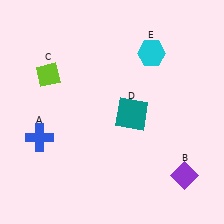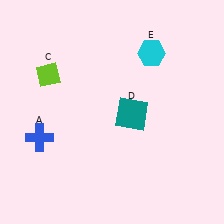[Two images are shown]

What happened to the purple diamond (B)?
The purple diamond (B) was removed in Image 2. It was in the bottom-right area of Image 1.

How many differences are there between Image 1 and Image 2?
There is 1 difference between the two images.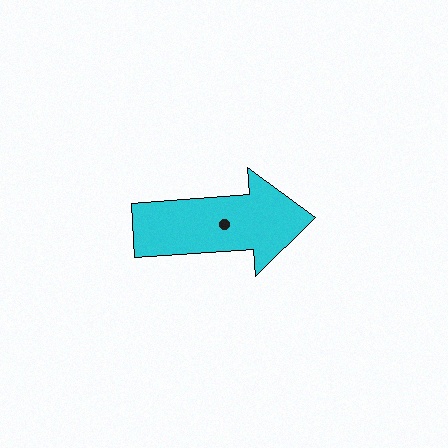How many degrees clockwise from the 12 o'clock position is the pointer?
Approximately 86 degrees.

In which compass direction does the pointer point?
East.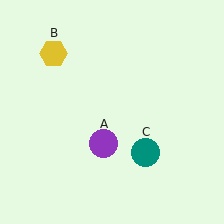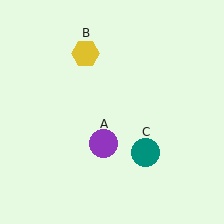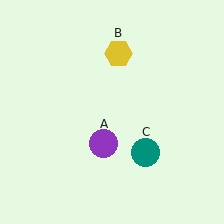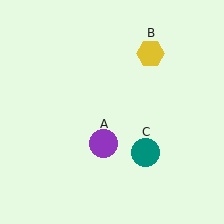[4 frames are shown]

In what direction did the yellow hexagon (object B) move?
The yellow hexagon (object B) moved right.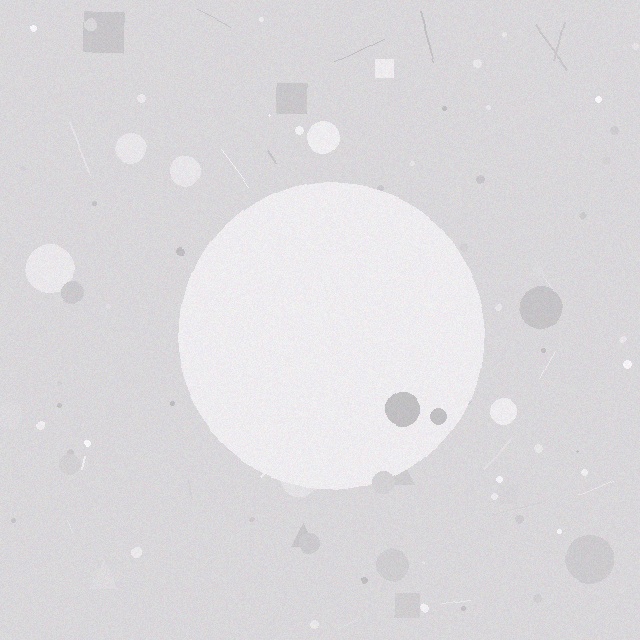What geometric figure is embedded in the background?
A circle is embedded in the background.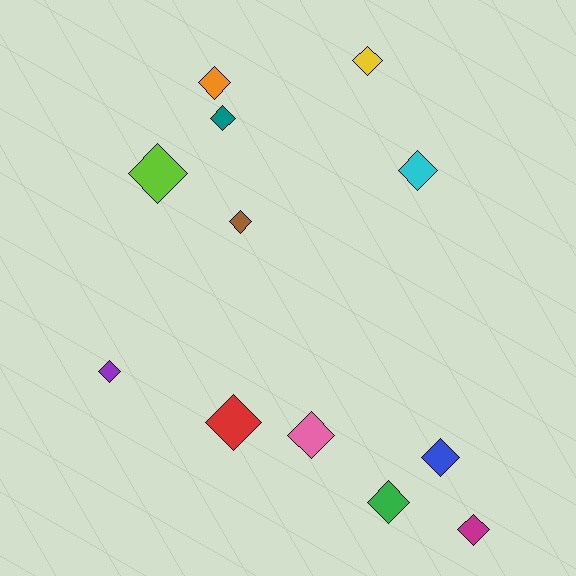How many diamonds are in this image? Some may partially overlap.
There are 12 diamonds.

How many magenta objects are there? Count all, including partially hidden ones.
There is 1 magenta object.